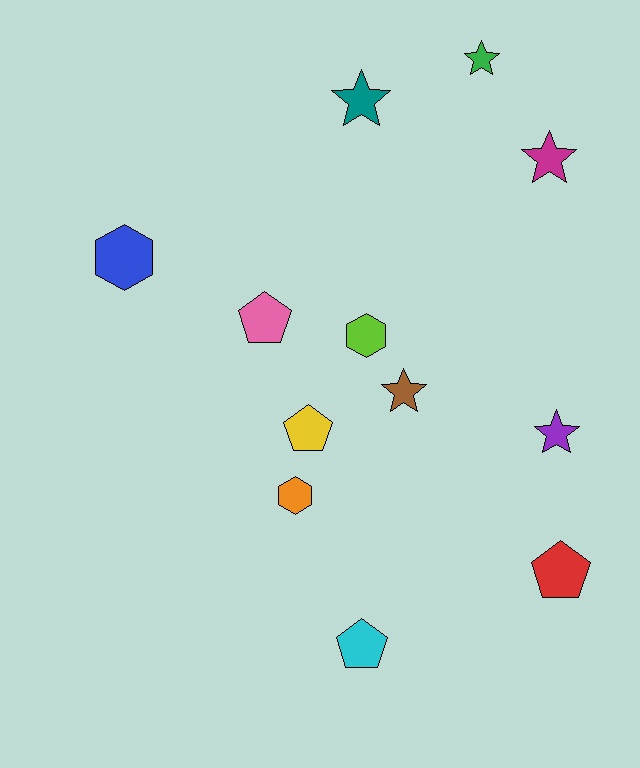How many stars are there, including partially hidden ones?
There are 5 stars.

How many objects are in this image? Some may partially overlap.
There are 12 objects.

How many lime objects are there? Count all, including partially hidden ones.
There is 1 lime object.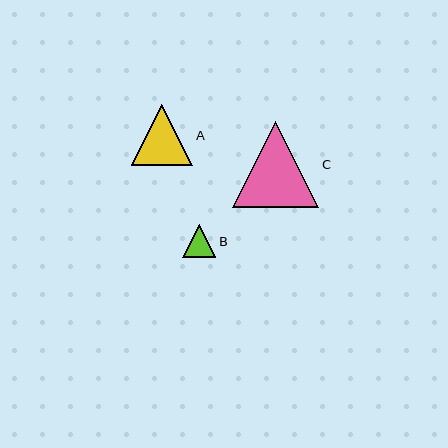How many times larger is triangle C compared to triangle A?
Triangle C is approximately 1.4 times the size of triangle A.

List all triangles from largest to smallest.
From largest to smallest: C, A, B.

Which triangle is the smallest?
Triangle B is the smallest with a size of approximately 33 pixels.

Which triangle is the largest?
Triangle C is the largest with a size of approximately 86 pixels.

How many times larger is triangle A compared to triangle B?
Triangle A is approximately 1.9 times the size of triangle B.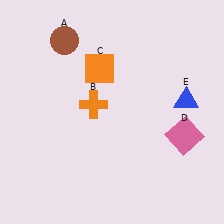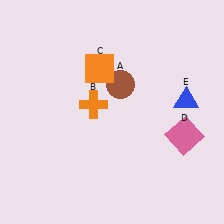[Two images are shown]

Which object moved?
The brown circle (A) moved right.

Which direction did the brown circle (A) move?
The brown circle (A) moved right.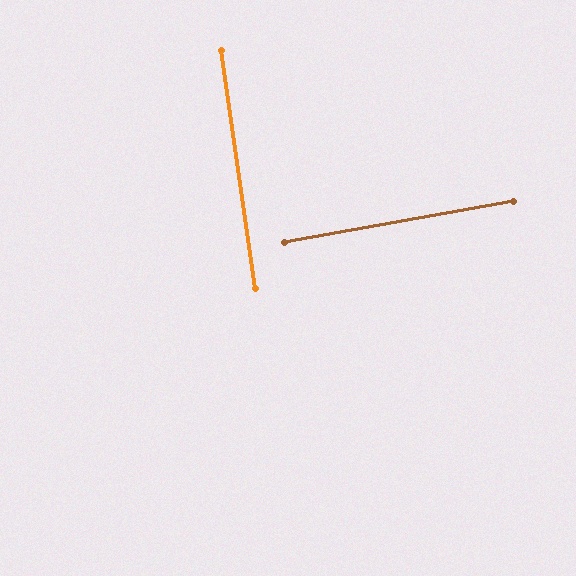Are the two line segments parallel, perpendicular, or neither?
Perpendicular — they meet at approximately 88°.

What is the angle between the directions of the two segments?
Approximately 88 degrees.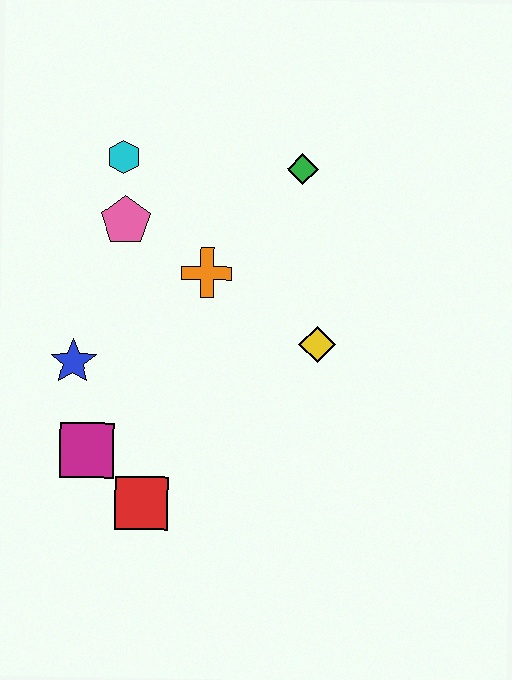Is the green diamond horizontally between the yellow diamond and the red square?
Yes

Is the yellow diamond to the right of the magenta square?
Yes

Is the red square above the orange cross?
No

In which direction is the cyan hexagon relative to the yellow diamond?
The cyan hexagon is to the left of the yellow diamond.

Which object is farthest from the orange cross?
The red square is farthest from the orange cross.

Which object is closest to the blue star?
The magenta square is closest to the blue star.